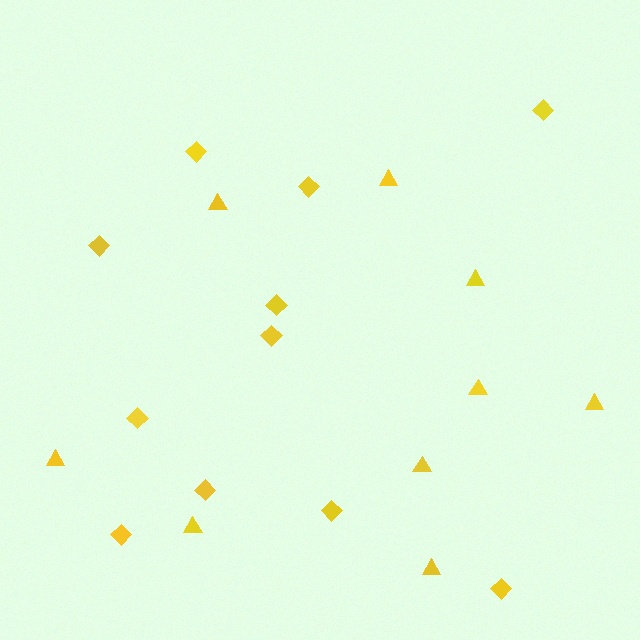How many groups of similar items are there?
There are 2 groups: one group of triangles (9) and one group of diamonds (11).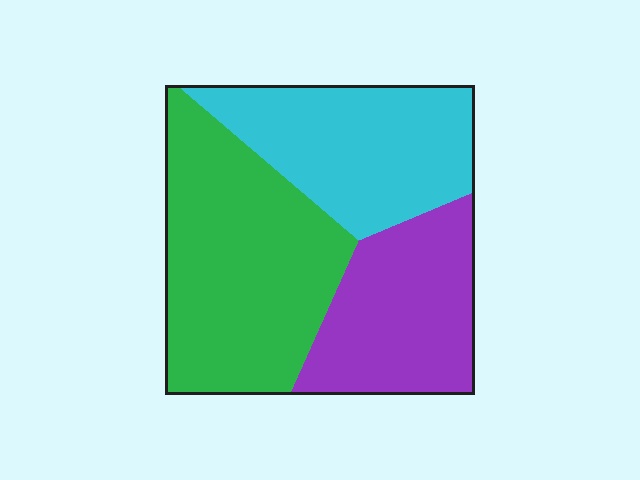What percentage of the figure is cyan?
Cyan takes up about one third (1/3) of the figure.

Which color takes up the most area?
Green, at roughly 40%.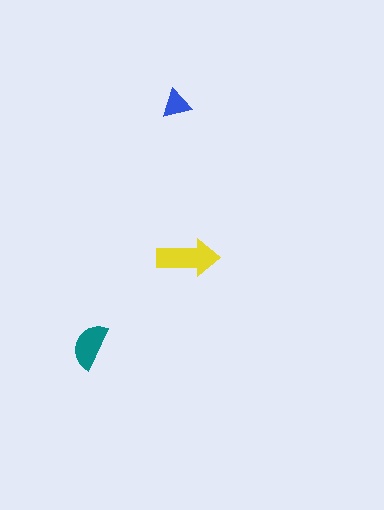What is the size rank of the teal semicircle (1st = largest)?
2nd.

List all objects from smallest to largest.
The blue triangle, the teal semicircle, the yellow arrow.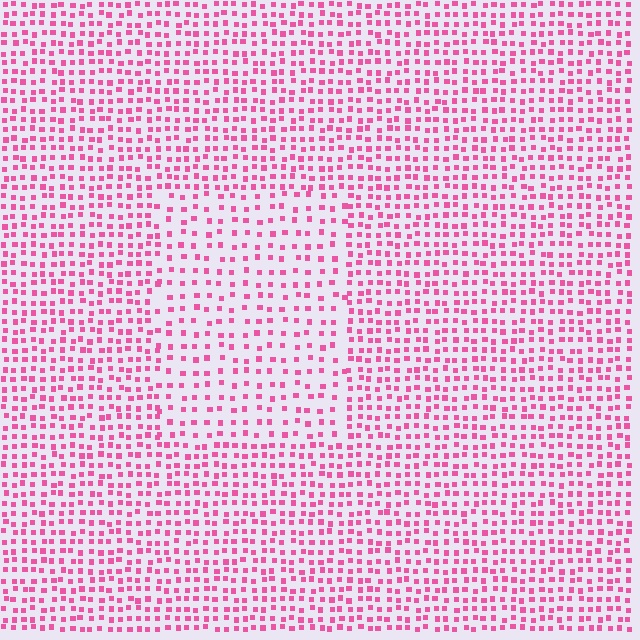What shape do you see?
I see a rectangle.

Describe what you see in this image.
The image contains small pink elements arranged at two different densities. A rectangle-shaped region is visible where the elements are less densely packed than the surrounding area.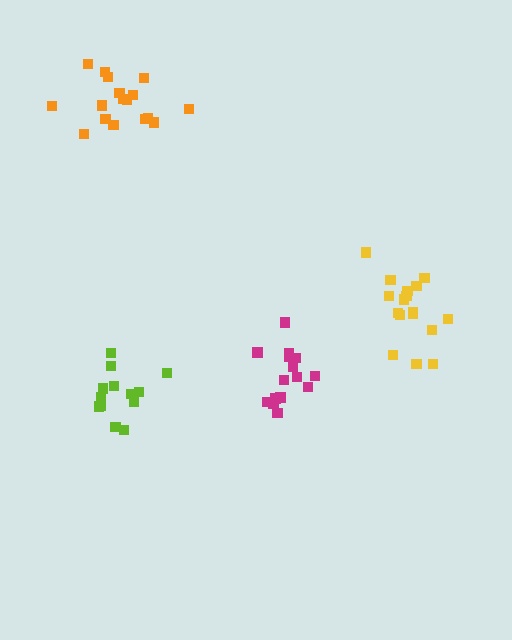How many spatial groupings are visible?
There are 4 spatial groupings.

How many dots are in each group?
Group 1: 13 dots, Group 2: 18 dots, Group 3: 17 dots, Group 4: 15 dots (63 total).